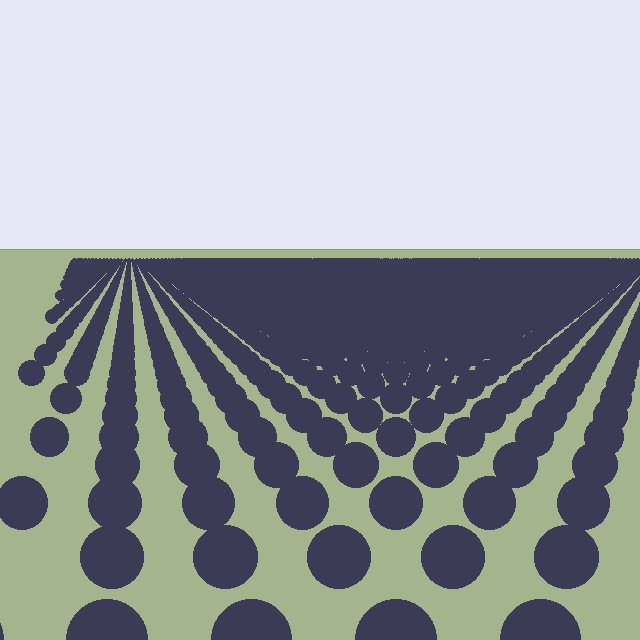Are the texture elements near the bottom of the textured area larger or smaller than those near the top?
Larger. Near the bottom, elements are closer to the viewer and appear at a bigger on-screen size.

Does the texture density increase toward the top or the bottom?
Density increases toward the top.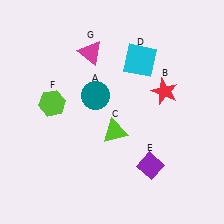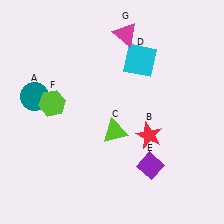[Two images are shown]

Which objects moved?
The objects that moved are: the teal circle (A), the red star (B), the magenta triangle (G).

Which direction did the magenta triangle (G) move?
The magenta triangle (G) moved right.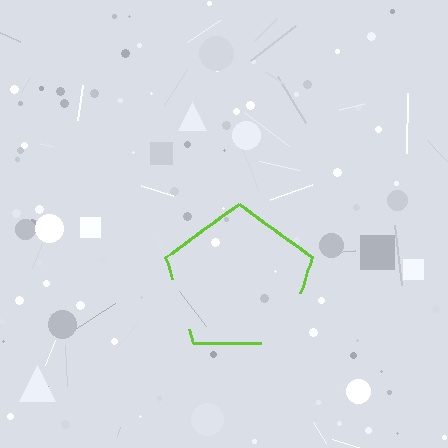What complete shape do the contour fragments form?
The contour fragments form a pentagon.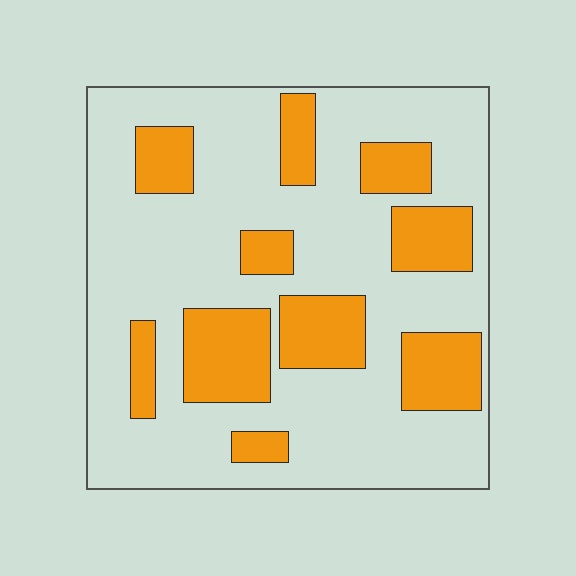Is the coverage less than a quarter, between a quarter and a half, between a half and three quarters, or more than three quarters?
Between a quarter and a half.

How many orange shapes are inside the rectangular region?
10.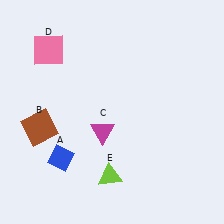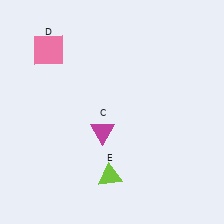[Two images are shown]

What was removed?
The brown square (B), the blue diamond (A) were removed in Image 2.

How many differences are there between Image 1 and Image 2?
There are 2 differences between the two images.